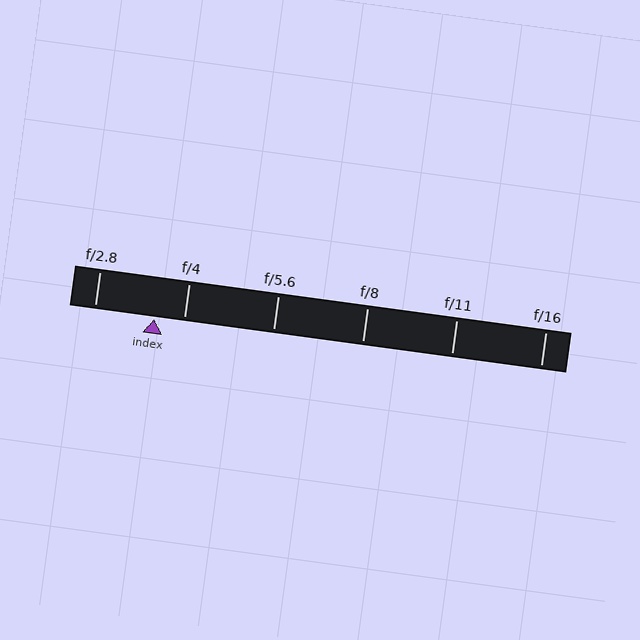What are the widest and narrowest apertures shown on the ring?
The widest aperture shown is f/2.8 and the narrowest is f/16.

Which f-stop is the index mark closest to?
The index mark is closest to f/4.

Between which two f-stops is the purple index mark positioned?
The index mark is between f/2.8 and f/4.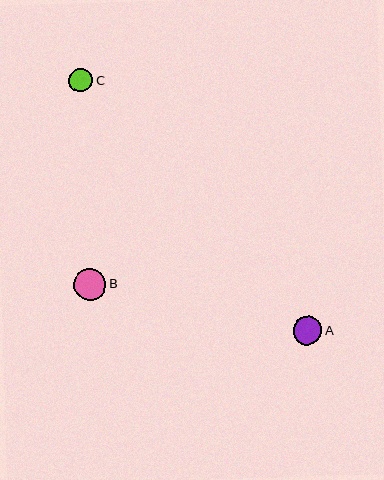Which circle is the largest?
Circle B is the largest with a size of approximately 32 pixels.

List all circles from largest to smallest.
From largest to smallest: B, A, C.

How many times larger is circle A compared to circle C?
Circle A is approximately 1.2 times the size of circle C.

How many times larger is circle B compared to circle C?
Circle B is approximately 1.3 times the size of circle C.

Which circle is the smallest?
Circle C is the smallest with a size of approximately 24 pixels.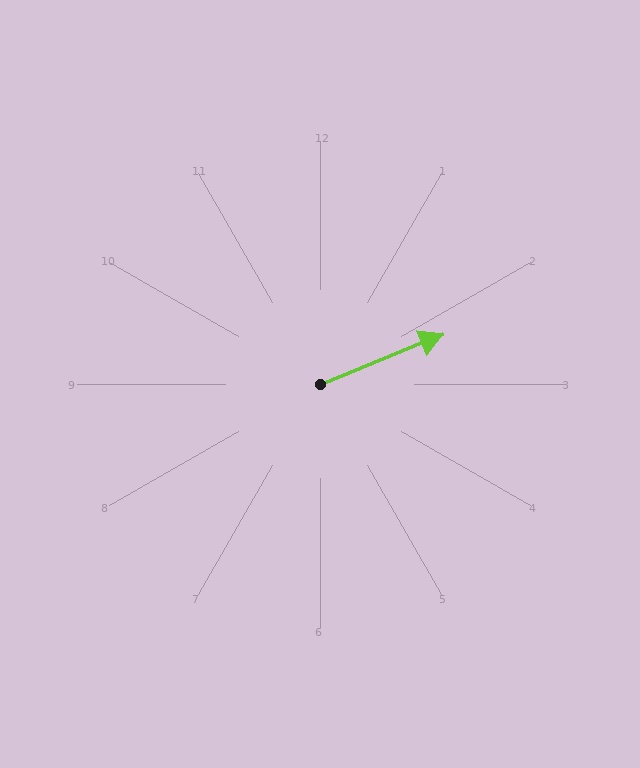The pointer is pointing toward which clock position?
Roughly 2 o'clock.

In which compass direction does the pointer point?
East.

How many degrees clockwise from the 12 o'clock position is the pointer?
Approximately 68 degrees.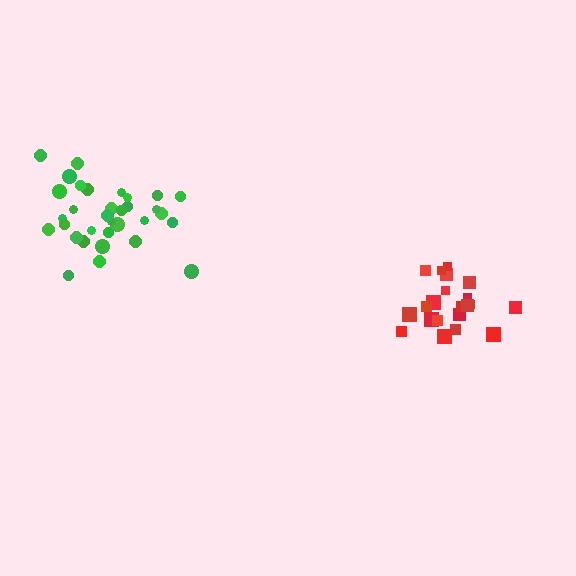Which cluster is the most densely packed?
Red.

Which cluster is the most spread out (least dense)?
Green.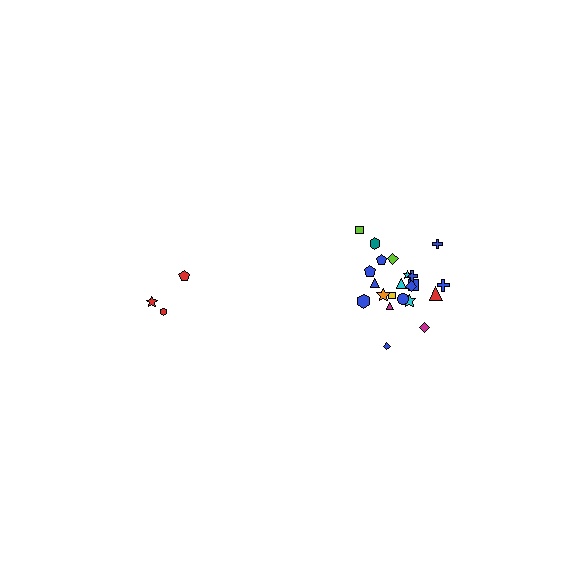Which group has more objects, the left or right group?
The right group.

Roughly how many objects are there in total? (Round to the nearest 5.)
Roughly 25 objects in total.